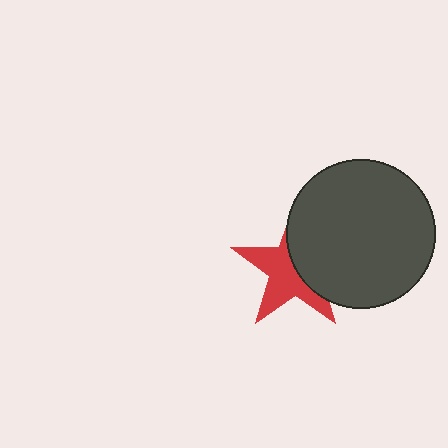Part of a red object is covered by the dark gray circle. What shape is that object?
It is a star.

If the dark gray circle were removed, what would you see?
You would see the complete red star.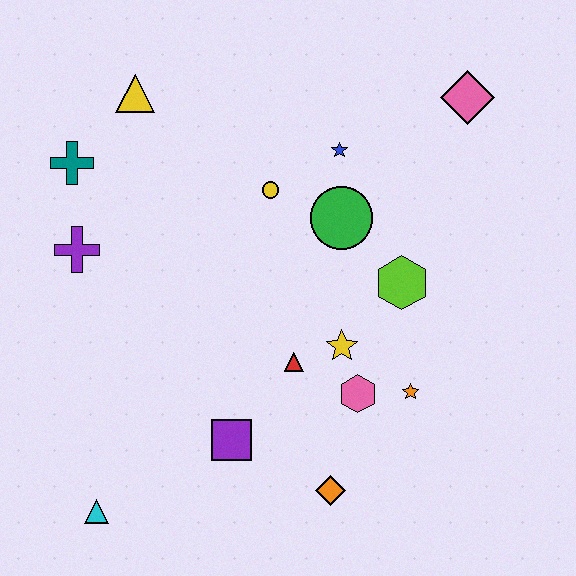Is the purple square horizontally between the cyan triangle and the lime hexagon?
Yes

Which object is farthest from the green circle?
The cyan triangle is farthest from the green circle.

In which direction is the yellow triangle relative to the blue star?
The yellow triangle is to the left of the blue star.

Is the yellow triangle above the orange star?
Yes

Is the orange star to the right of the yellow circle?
Yes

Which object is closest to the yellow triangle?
The teal cross is closest to the yellow triangle.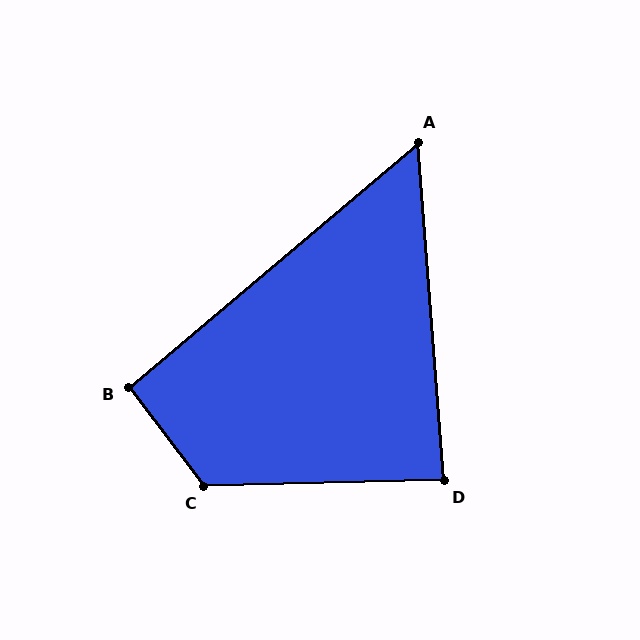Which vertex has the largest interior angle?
C, at approximately 126 degrees.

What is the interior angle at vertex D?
Approximately 87 degrees (approximately right).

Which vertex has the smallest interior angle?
A, at approximately 54 degrees.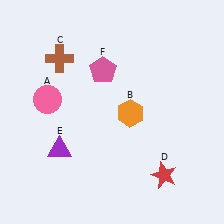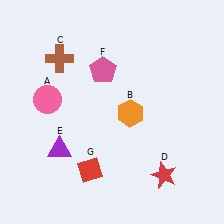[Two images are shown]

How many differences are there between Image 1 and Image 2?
There is 1 difference between the two images.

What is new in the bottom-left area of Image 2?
A red diamond (G) was added in the bottom-left area of Image 2.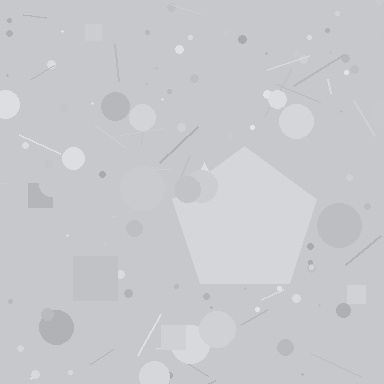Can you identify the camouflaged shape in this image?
The camouflaged shape is a pentagon.